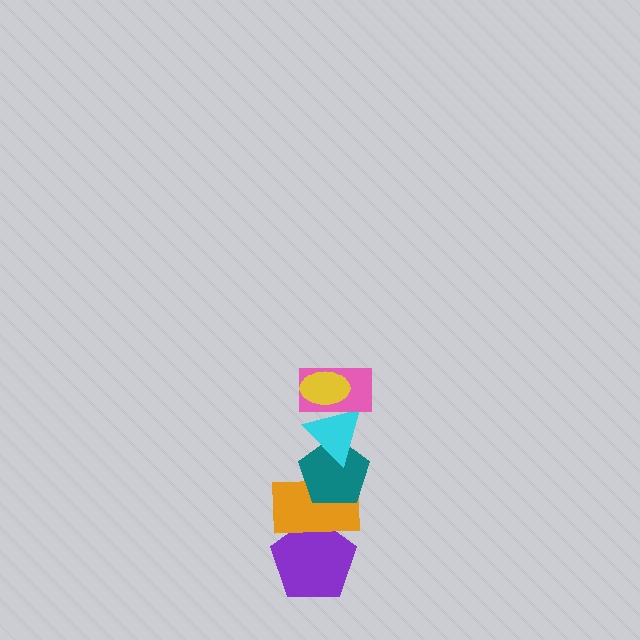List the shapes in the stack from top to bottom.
From top to bottom: the yellow ellipse, the pink rectangle, the cyan triangle, the teal pentagon, the orange rectangle, the purple pentagon.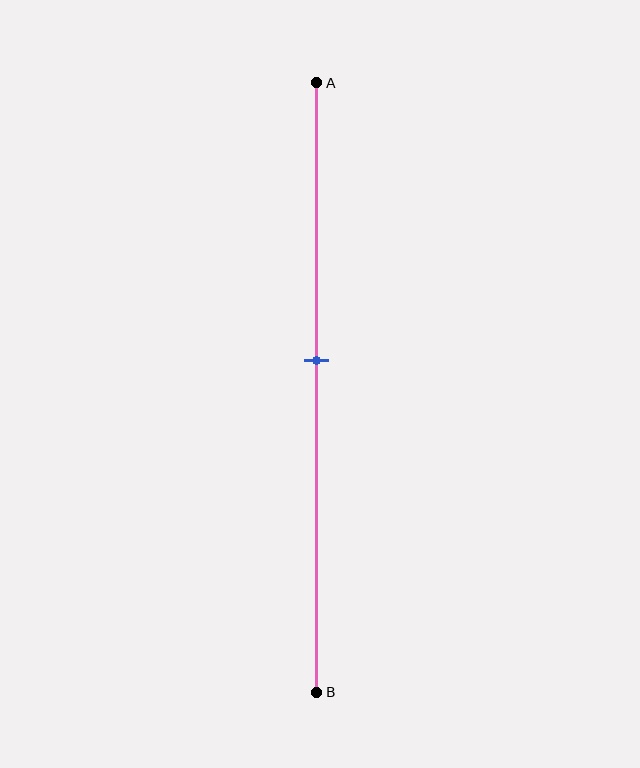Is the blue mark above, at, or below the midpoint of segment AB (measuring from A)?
The blue mark is above the midpoint of segment AB.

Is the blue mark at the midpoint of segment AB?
No, the mark is at about 45% from A, not at the 50% midpoint.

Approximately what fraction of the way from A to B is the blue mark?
The blue mark is approximately 45% of the way from A to B.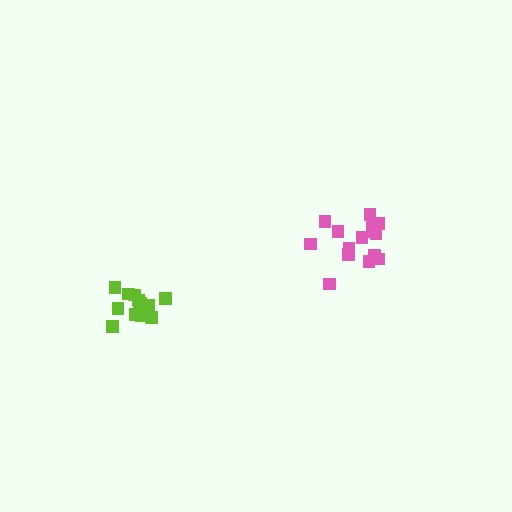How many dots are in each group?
Group 1: 15 dots, Group 2: 14 dots (29 total).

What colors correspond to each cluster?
The clusters are colored: pink, lime.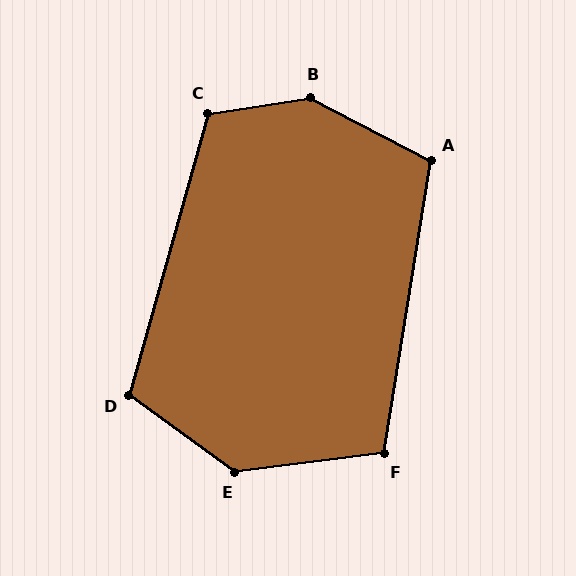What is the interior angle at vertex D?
Approximately 110 degrees (obtuse).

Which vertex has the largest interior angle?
B, at approximately 143 degrees.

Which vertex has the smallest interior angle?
F, at approximately 106 degrees.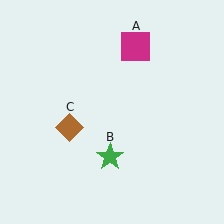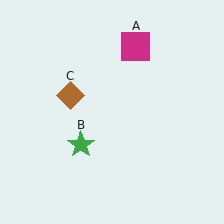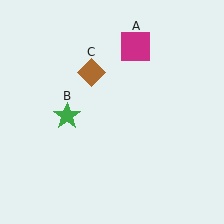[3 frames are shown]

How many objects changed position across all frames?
2 objects changed position: green star (object B), brown diamond (object C).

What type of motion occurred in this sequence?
The green star (object B), brown diamond (object C) rotated clockwise around the center of the scene.